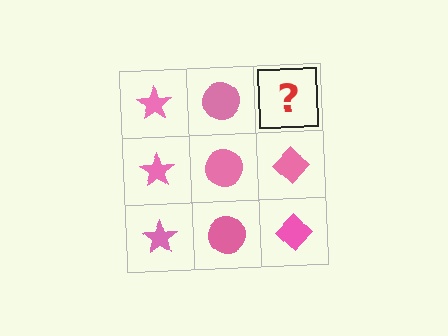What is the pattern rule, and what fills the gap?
The rule is that each column has a consistent shape. The gap should be filled with a pink diamond.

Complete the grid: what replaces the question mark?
The question mark should be replaced with a pink diamond.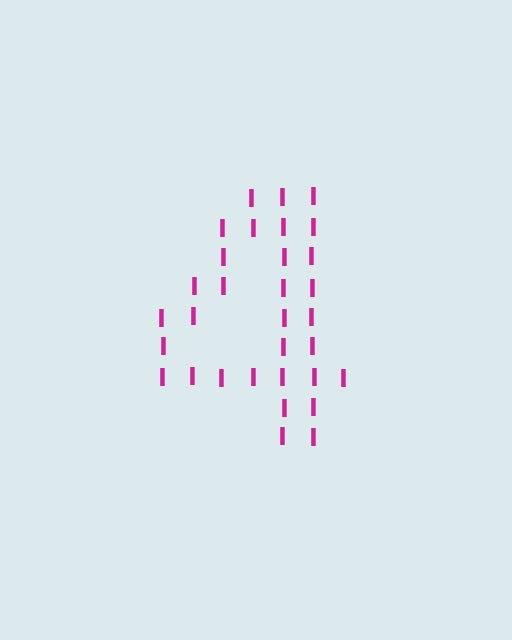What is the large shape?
The large shape is the digit 4.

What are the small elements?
The small elements are letter I's.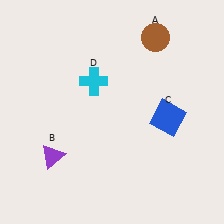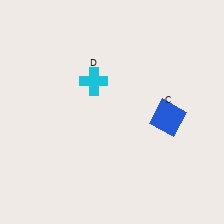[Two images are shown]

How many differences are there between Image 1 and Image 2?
There are 2 differences between the two images.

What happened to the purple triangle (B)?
The purple triangle (B) was removed in Image 2. It was in the bottom-left area of Image 1.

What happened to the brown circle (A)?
The brown circle (A) was removed in Image 2. It was in the top-right area of Image 1.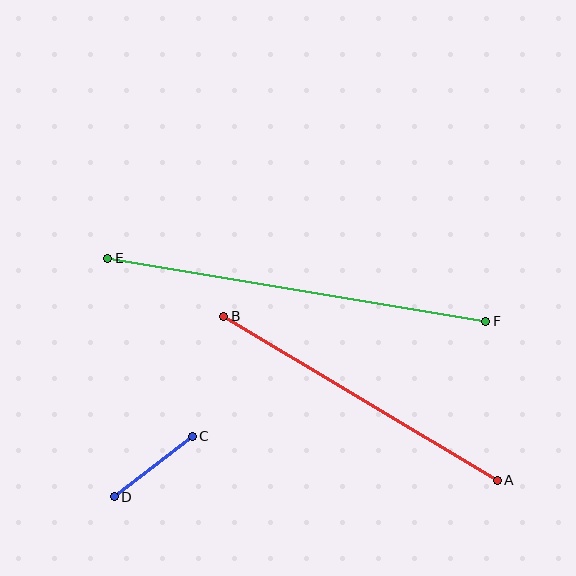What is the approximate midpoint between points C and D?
The midpoint is at approximately (153, 467) pixels.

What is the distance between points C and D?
The distance is approximately 99 pixels.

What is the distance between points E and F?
The distance is approximately 383 pixels.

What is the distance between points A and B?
The distance is approximately 319 pixels.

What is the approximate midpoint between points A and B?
The midpoint is at approximately (360, 398) pixels.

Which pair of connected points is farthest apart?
Points E and F are farthest apart.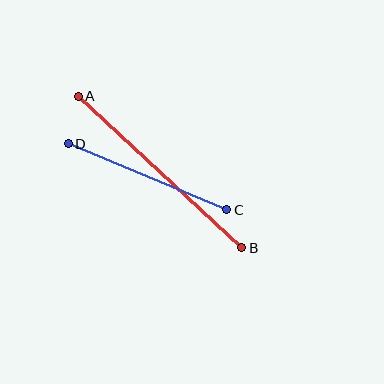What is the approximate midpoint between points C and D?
The midpoint is at approximately (148, 177) pixels.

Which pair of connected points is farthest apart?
Points A and B are farthest apart.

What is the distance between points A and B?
The distance is approximately 222 pixels.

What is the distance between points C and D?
The distance is approximately 171 pixels.